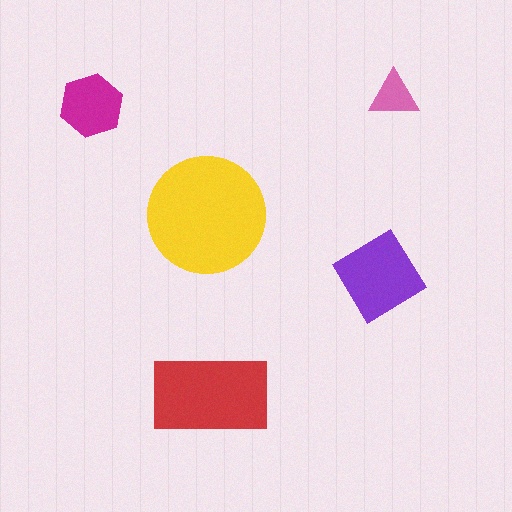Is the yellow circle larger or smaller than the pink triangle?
Larger.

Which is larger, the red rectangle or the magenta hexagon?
The red rectangle.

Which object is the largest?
The yellow circle.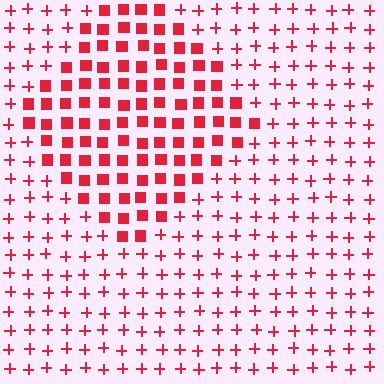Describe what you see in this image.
The image is filled with small red elements arranged in a uniform grid. A diamond-shaped region contains squares, while the surrounding area contains plus signs. The boundary is defined purely by the change in element shape.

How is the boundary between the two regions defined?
The boundary is defined by a change in element shape: squares inside vs. plus signs outside. All elements share the same color and spacing.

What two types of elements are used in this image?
The image uses squares inside the diamond region and plus signs outside it.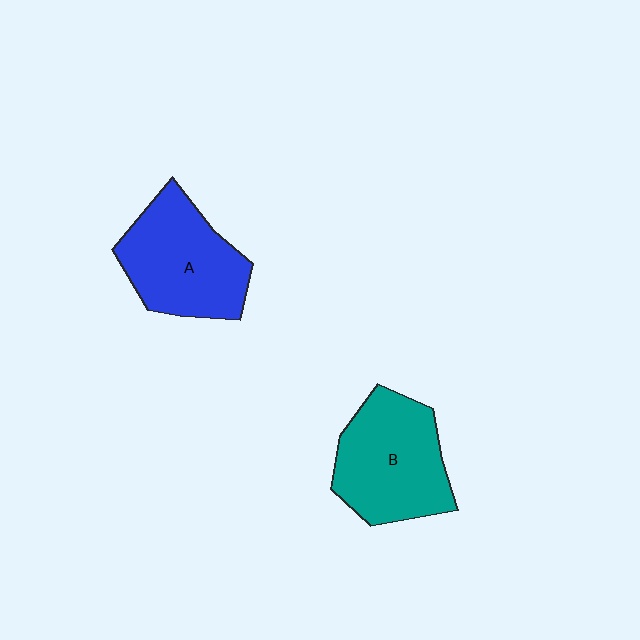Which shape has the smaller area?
Shape A (blue).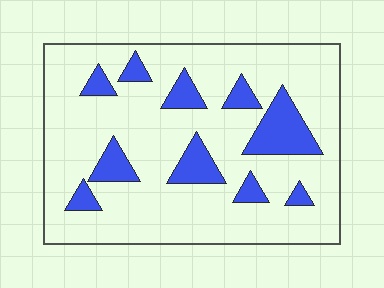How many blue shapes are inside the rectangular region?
10.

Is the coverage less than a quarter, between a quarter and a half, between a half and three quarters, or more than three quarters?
Less than a quarter.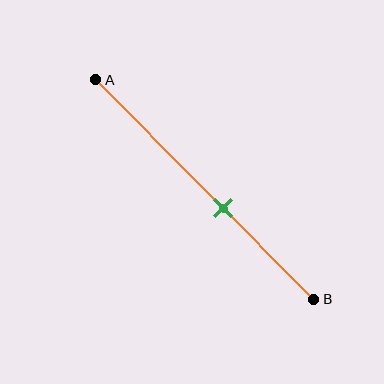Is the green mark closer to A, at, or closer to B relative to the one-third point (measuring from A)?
The green mark is closer to point B than the one-third point of segment AB.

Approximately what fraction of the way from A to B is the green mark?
The green mark is approximately 60% of the way from A to B.